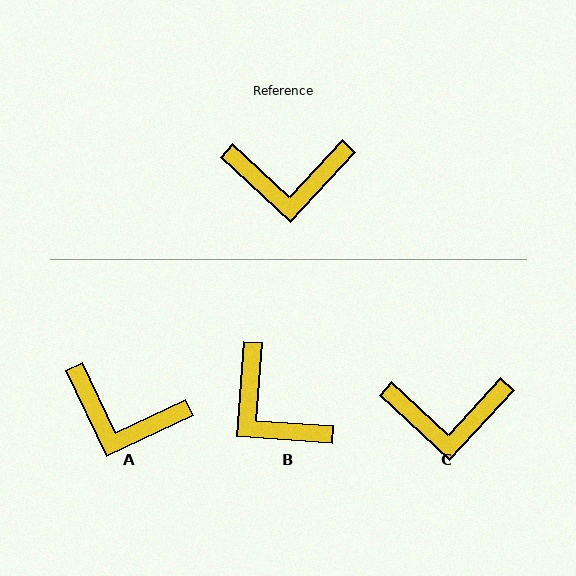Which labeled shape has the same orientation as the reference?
C.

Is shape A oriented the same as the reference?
No, it is off by about 22 degrees.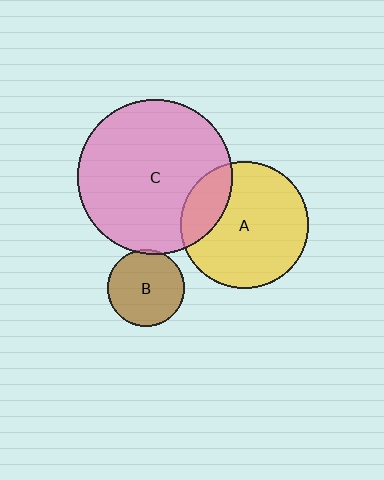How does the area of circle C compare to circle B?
Approximately 4.0 times.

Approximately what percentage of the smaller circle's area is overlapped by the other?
Approximately 5%.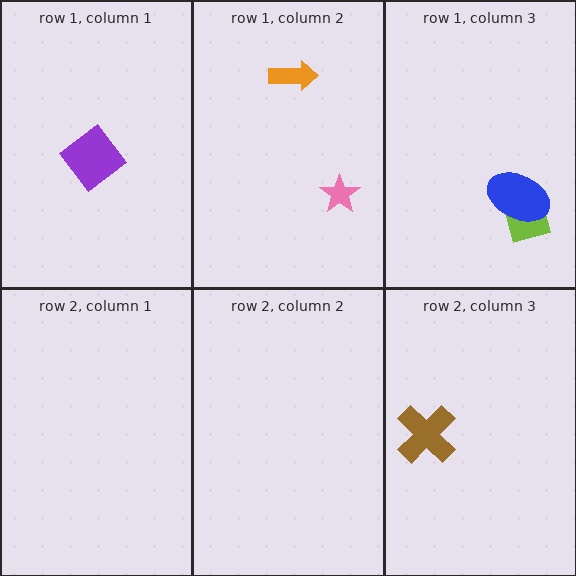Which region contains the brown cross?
The row 2, column 3 region.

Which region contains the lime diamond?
The row 1, column 3 region.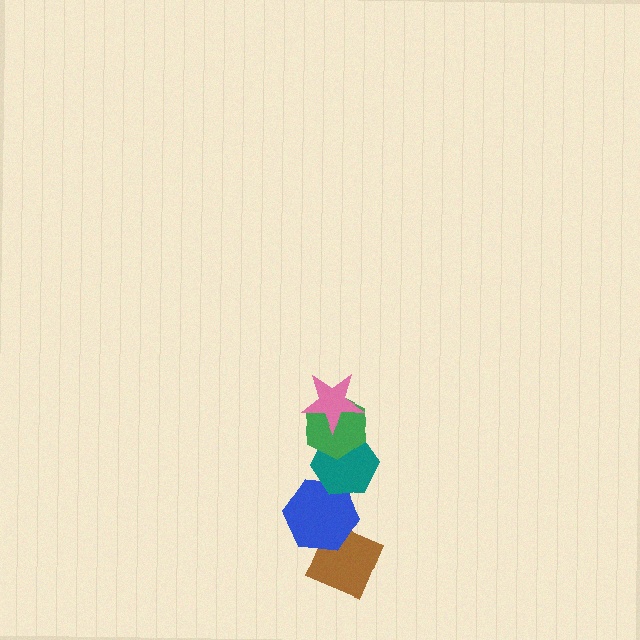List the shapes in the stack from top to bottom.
From top to bottom: the pink star, the green hexagon, the teal hexagon, the blue hexagon, the brown diamond.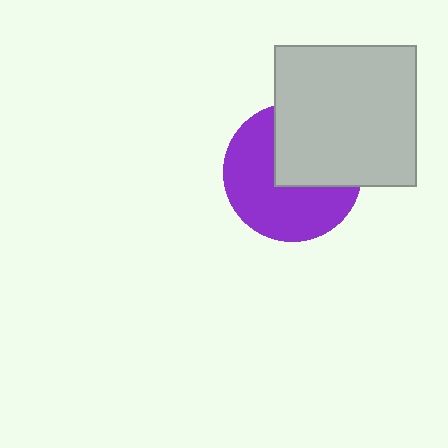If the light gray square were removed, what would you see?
You would see the complete purple circle.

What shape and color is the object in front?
The object in front is a light gray square.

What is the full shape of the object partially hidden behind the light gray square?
The partially hidden object is a purple circle.